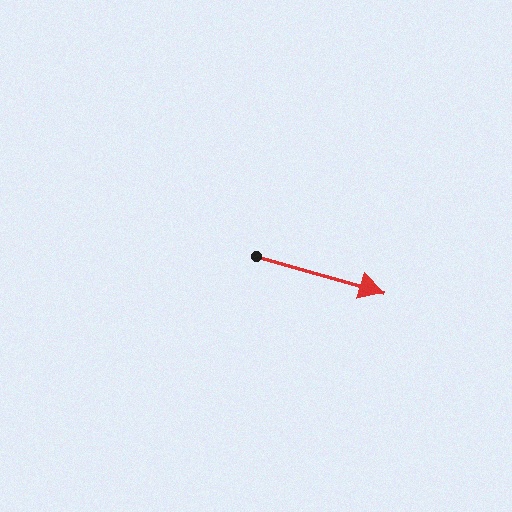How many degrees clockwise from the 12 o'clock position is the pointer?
Approximately 106 degrees.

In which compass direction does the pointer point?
East.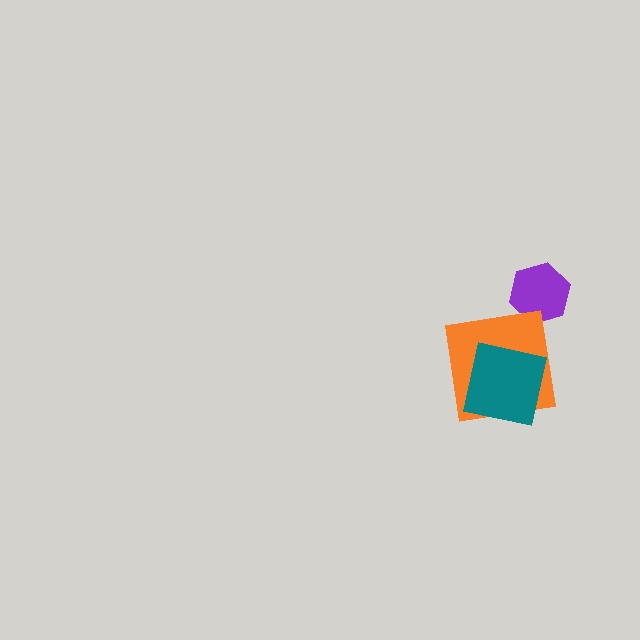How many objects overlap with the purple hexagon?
0 objects overlap with the purple hexagon.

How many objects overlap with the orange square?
1 object overlaps with the orange square.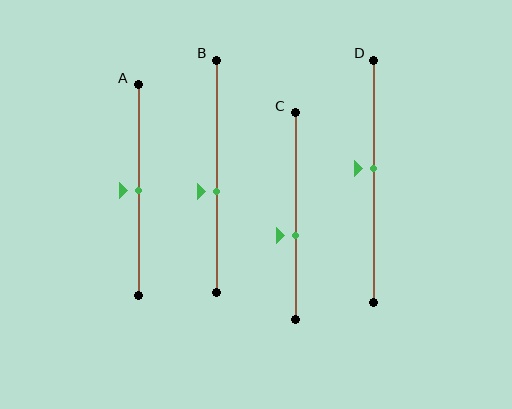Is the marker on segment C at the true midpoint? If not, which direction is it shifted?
No, the marker on segment C is shifted downward by about 9% of the segment length.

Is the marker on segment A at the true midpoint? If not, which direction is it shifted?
Yes, the marker on segment A is at the true midpoint.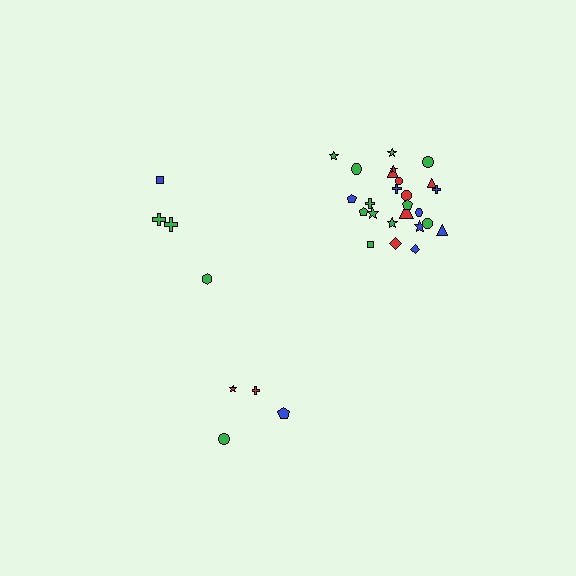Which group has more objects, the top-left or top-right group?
The top-right group.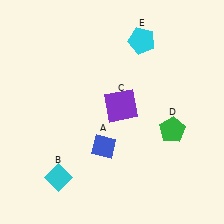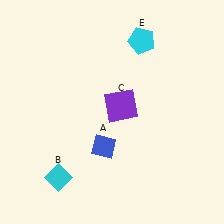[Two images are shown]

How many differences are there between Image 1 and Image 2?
There is 1 difference between the two images.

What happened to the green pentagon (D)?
The green pentagon (D) was removed in Image 2. It was in the bottom-right area of Image 1.